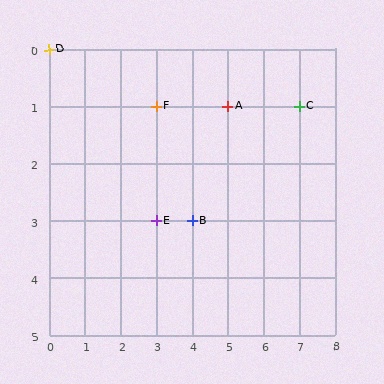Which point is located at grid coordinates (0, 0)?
Point D is at (0, 0).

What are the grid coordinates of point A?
Point A is at grid coordinates (5, 1).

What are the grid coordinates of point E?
Point E is at grid coordinates (3, 3).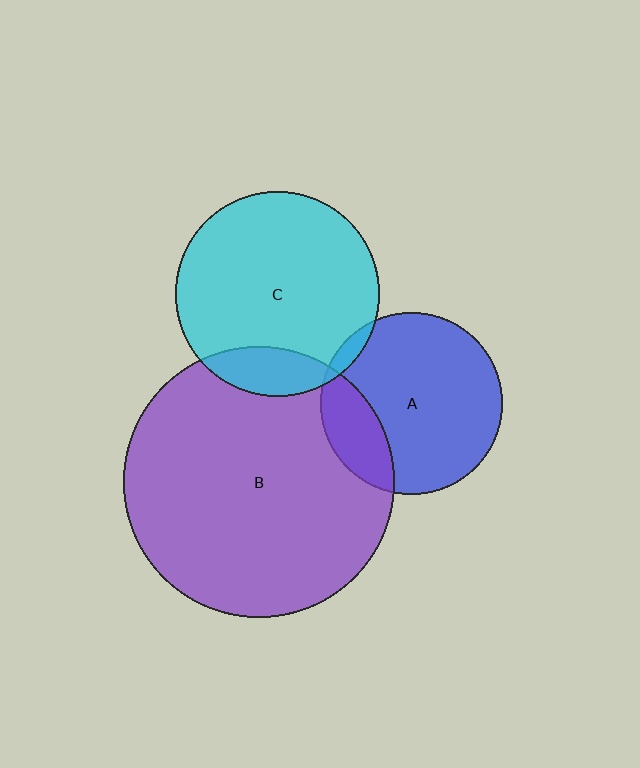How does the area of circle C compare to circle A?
Approximately 1.3 times.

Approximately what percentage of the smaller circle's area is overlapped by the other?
Approximately 15%.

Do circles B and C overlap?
Yes.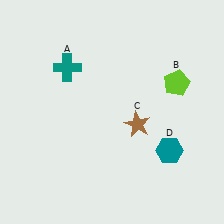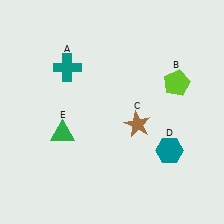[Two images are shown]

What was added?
A green triangle (E) was added in Image 2.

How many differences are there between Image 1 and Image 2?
There is 1 difference between the two images.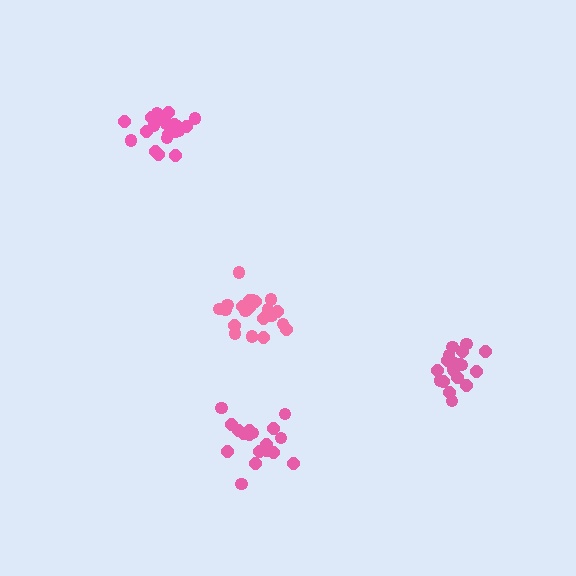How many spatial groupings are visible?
There are 4 spatial groupings.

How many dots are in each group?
Group 1: 21 dots, Group 2: 19 dots, Group 3: 21 dots, Group 4: 18 dots (79 total).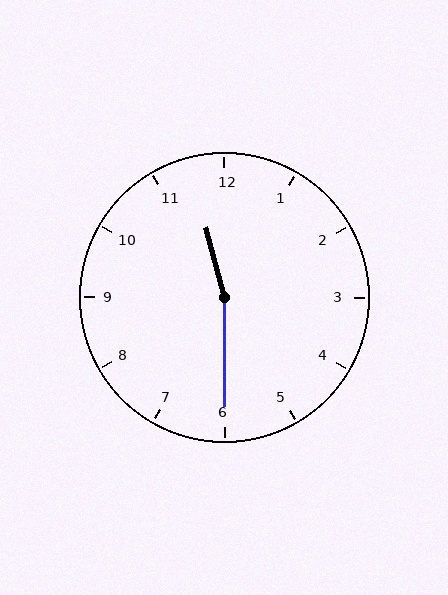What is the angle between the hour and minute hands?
Approximately 165 degrees.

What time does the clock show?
11:30.